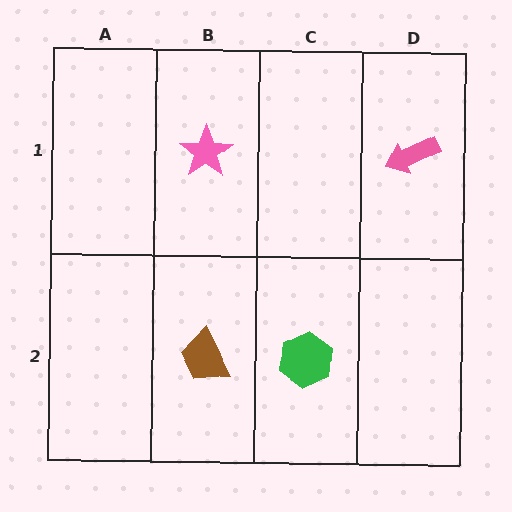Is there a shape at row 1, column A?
No, that cell is empty.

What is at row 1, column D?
A pink arrow.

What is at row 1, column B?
A pink star.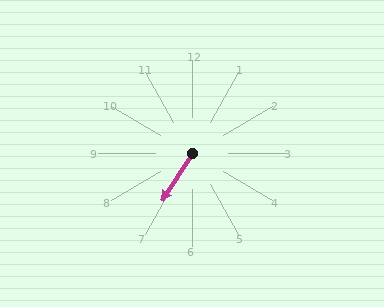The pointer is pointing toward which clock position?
Roughly 7 o'clock.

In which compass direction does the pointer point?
Southwest.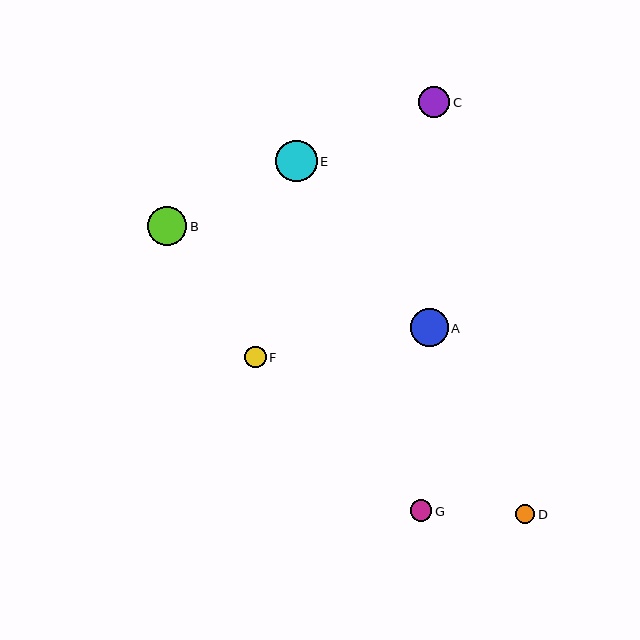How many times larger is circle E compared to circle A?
Circle E is approximately 1.1 times the size of circle A.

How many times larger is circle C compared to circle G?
Circle C is approximately 1.5 times the size of circle G.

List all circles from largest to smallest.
From largest to smallest: E, B, A, C, F, G, D.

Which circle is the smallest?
Circle D is the smallest with a size of approximately 19 pixels.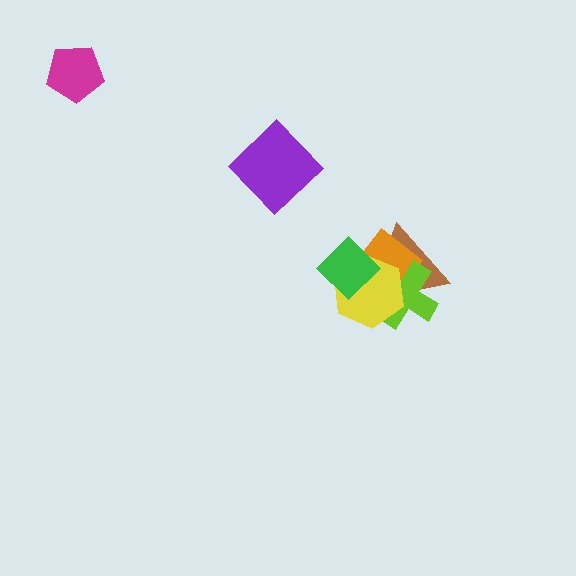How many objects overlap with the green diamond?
3 objects overlap with the green diamond.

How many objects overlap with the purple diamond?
0 objects overlap with the purple diamond.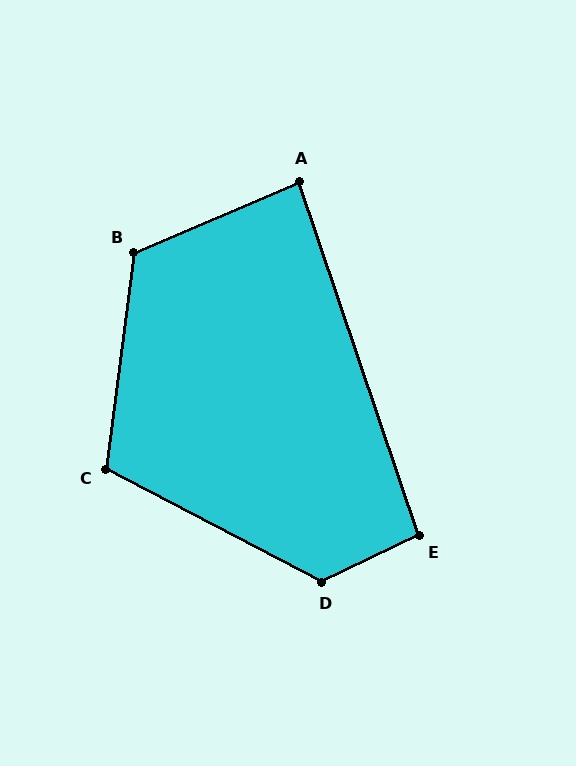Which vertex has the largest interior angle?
D, at approximately 127 degrees.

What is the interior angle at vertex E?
Approximately 96 degrees (obtuse).